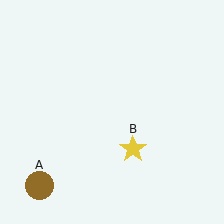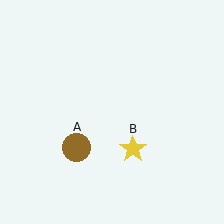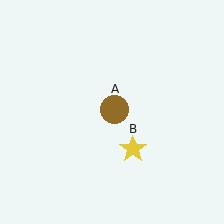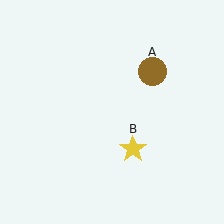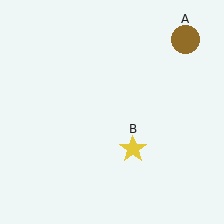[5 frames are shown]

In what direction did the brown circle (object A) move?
The brown circle (object A) moved up and to the right.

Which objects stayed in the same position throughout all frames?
Yellow star (object B) remained stationary.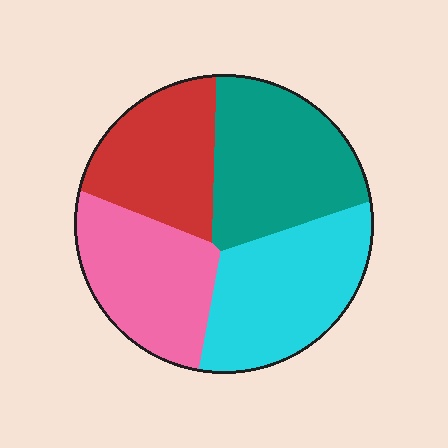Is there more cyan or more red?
Cyan.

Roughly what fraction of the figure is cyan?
Cyan covers roughly 25% of the figure.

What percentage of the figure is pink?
Pink covers around 25% of the figure.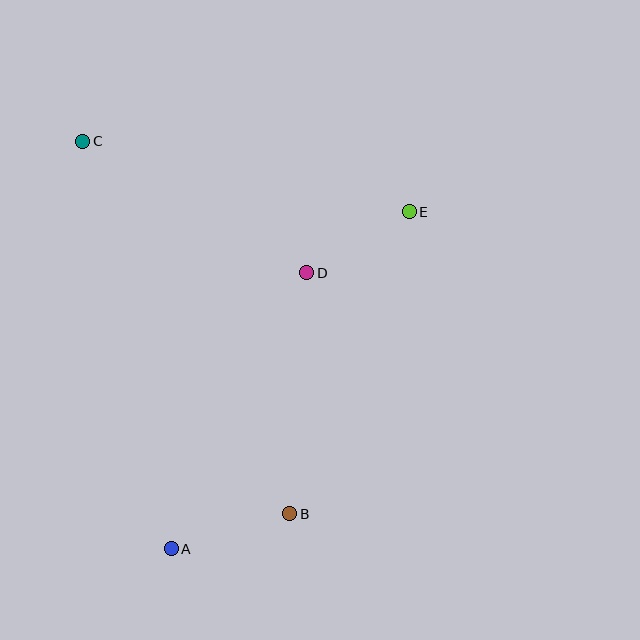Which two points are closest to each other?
Points D and E are closest to each other.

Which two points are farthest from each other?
Points B and C are farthest from each other.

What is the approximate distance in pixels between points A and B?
The distance between A and B is approximately 123 pixels.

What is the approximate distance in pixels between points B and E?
The distance between B and E is approximately 325 pixels.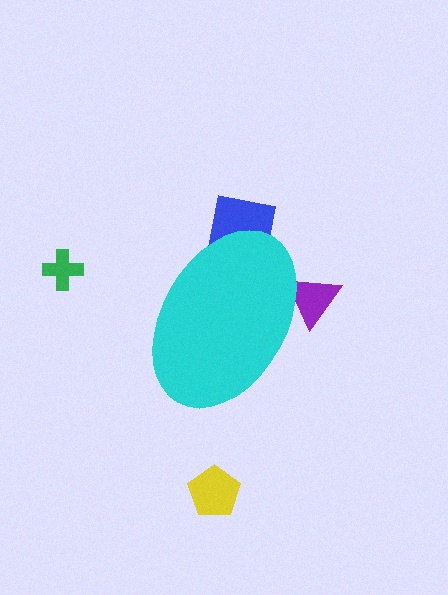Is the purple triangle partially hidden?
Yes, the purple triangle is partially hidden behind the cyan ellipse.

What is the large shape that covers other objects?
A cyan ellipse.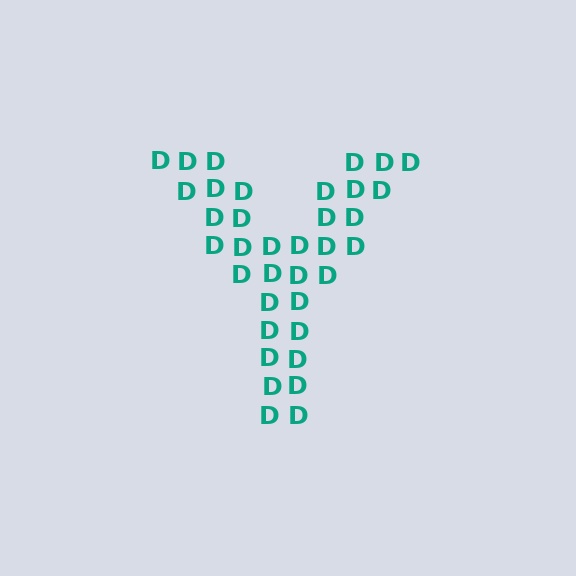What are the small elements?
The small elements are letter D's.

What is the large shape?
The large shape is the letter Y.